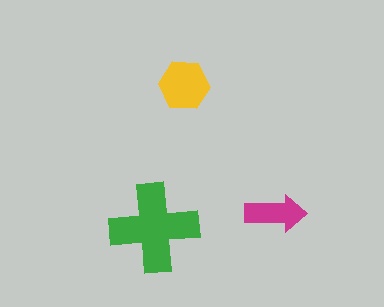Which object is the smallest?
The magenta arrow.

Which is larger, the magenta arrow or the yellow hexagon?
The yellow hexagon.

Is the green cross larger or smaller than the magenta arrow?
Larger.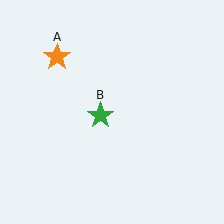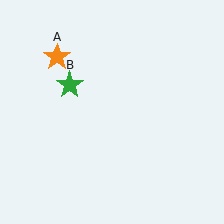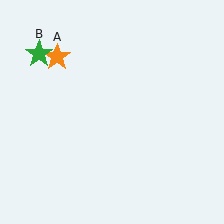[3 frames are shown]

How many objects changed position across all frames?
1 object changed position: green star (object B).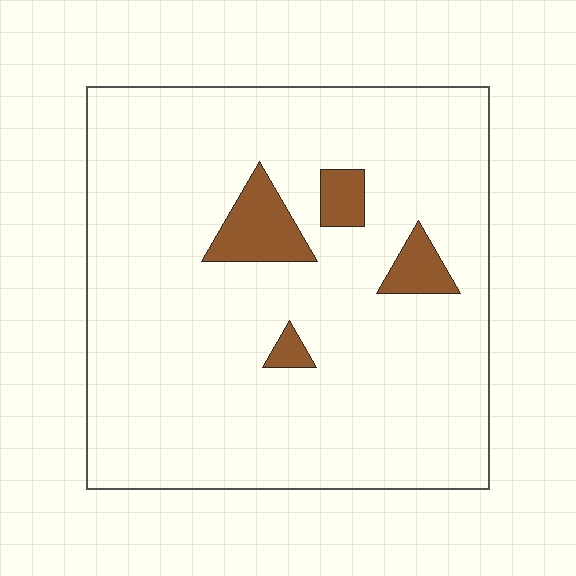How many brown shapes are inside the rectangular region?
4.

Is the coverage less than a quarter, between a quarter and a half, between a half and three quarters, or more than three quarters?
Less than a quarter.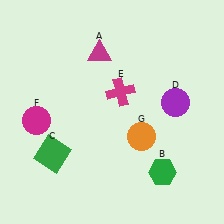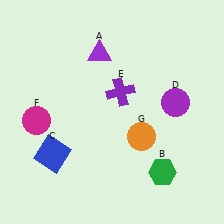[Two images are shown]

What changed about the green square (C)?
In Image 1, C is green. In Image 2, it changed to blue.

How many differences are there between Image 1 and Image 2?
There are 3 differences between the two images.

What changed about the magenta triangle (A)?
In Image 1, A is magenta. In Image 2, it changed to purple.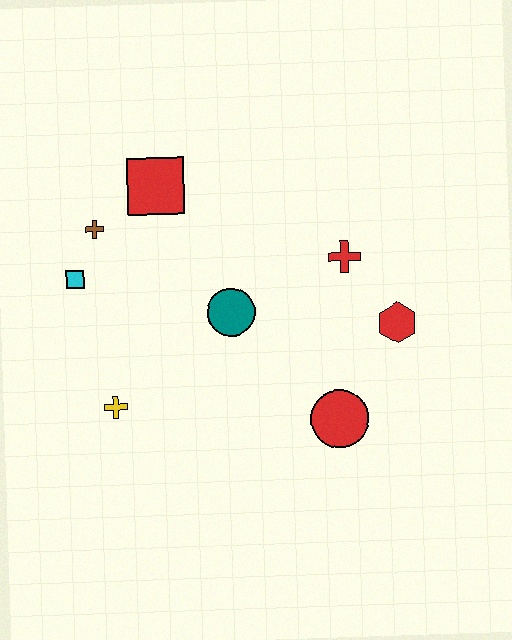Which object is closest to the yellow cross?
The cyan square is closest to the yellow cross.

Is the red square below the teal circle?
No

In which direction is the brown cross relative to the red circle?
The brown cross is to the left of the red circle.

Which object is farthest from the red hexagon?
The cyan square is farthest from the red hexagon.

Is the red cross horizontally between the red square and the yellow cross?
No